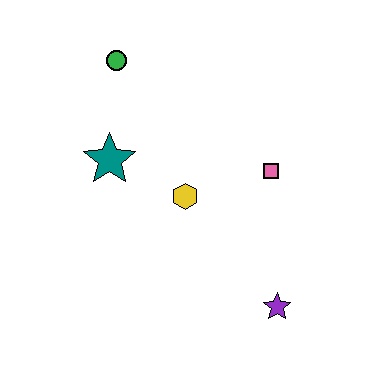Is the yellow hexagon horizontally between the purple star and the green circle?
Yes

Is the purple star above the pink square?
No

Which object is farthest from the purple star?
The green circle is farthest from the purple star.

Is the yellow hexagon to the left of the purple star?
Yes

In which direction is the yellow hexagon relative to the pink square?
The yellow hexagon is to the left of the pink square.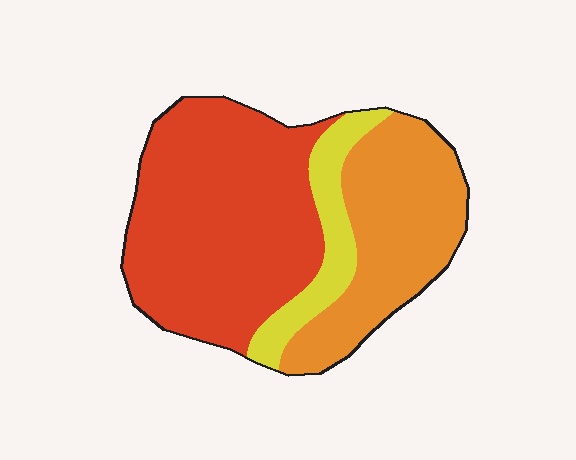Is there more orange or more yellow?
Orange.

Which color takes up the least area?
Yellow, at roughly 15%.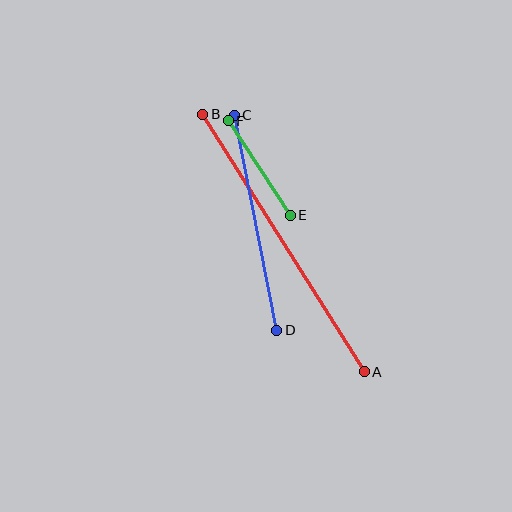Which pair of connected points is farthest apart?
Points A and B are farthest apart.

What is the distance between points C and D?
The distance is approximately 219 pixels.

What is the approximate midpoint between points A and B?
The midpoint is at approximately (284, 243) pixels.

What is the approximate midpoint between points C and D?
The midpoint is at approximately (255, 223) pixels.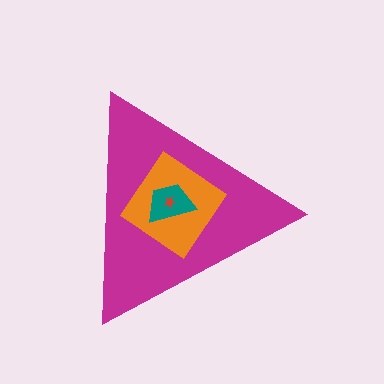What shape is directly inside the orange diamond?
The teal trapezoid.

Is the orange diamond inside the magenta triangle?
Yes.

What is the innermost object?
The red star.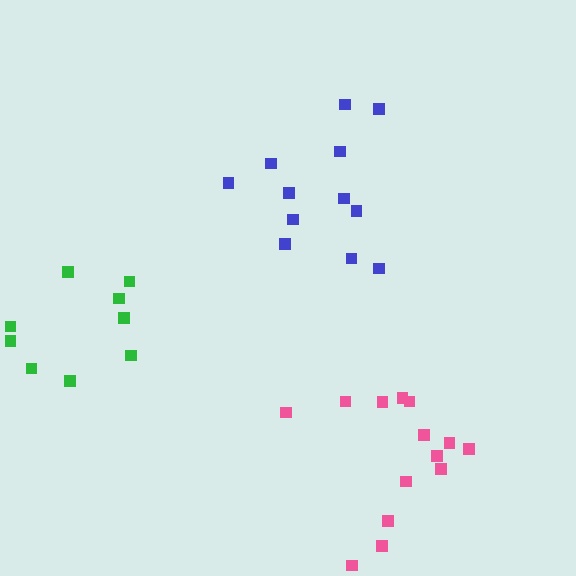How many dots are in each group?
Group 1: 9 dots, Group 2: 14 dots, Group 3: 12 dots (35 total).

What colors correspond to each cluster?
The clusters are colored: green, pink, blue.